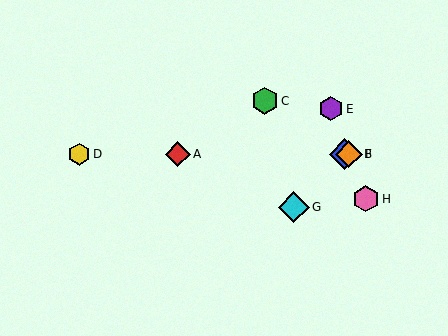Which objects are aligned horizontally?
Objects A, B, D, F are aligned horizontally.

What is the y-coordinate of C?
Object C is at y≈101.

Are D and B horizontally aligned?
Yes, both are at y≈154.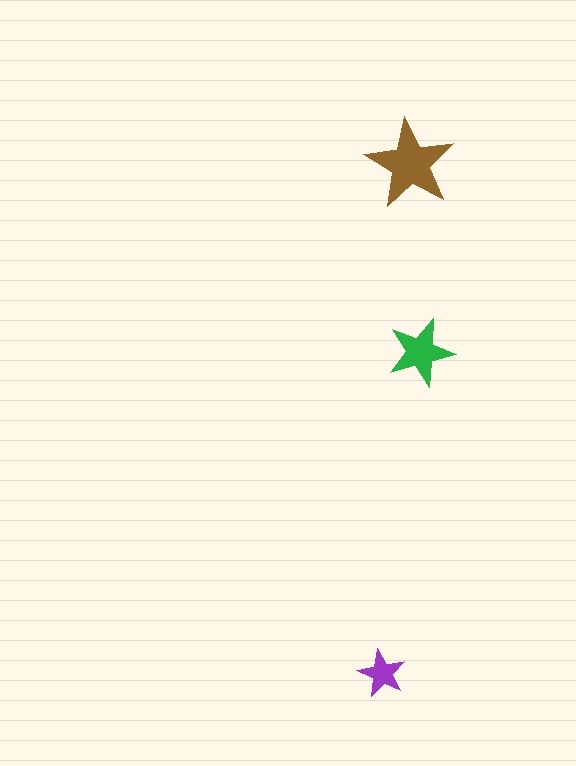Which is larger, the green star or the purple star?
The green one.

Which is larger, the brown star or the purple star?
The brown one.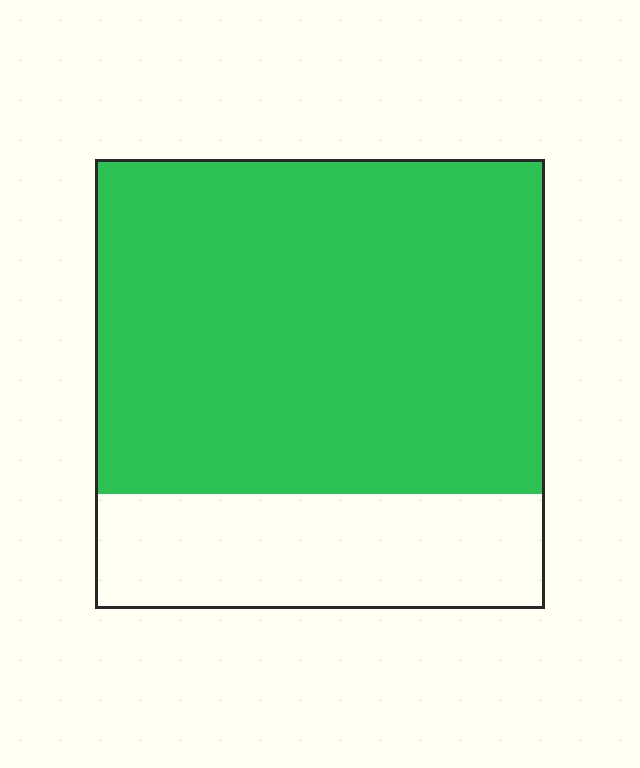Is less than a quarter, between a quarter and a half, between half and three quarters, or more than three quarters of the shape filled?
Between half and three quarters.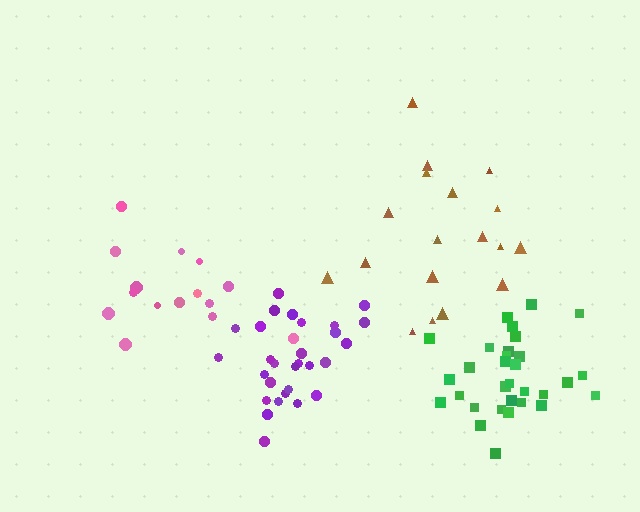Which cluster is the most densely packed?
Purple.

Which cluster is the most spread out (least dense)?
Pink.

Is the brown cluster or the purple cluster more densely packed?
Purple.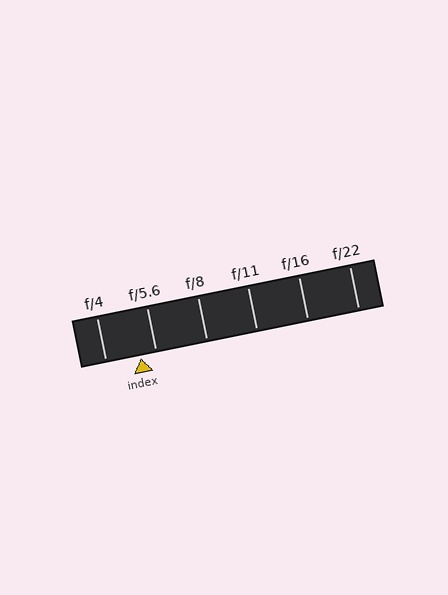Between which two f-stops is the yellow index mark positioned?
The index mark is between f/4 and f/5.6.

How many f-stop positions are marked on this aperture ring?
There are 6 f-stop positions marked.